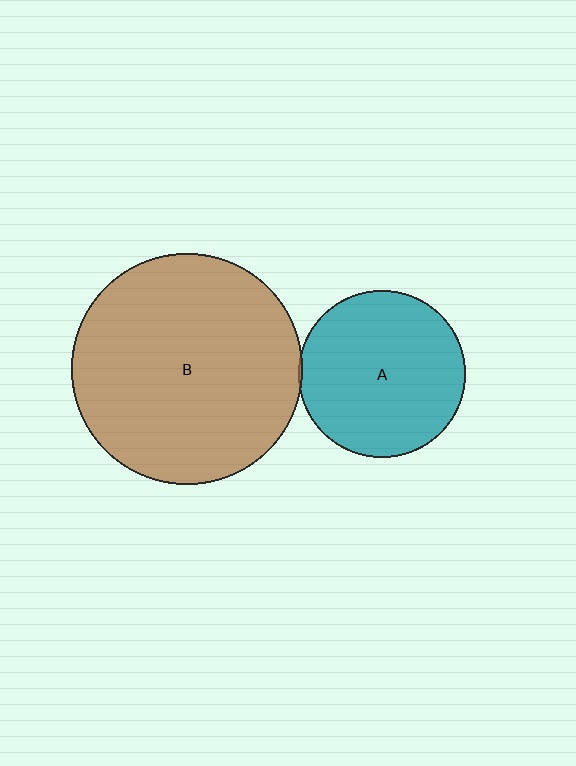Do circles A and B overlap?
Yes.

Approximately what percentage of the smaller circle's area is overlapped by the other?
Approximately 5%.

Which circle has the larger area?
Circle B (brown).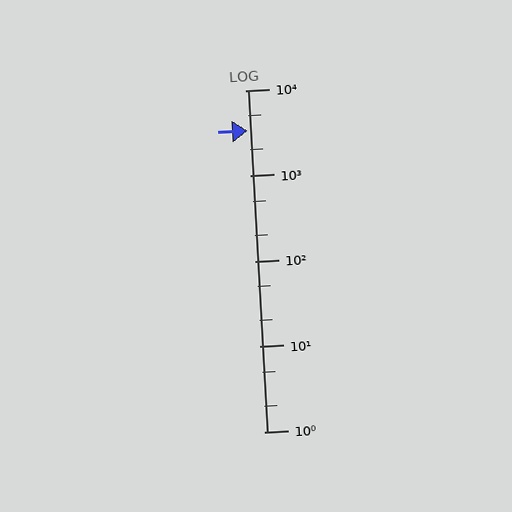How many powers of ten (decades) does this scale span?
The scale spans 4 decades, from 1 to 10000.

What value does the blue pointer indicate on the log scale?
The pointer indicates approximately 3400.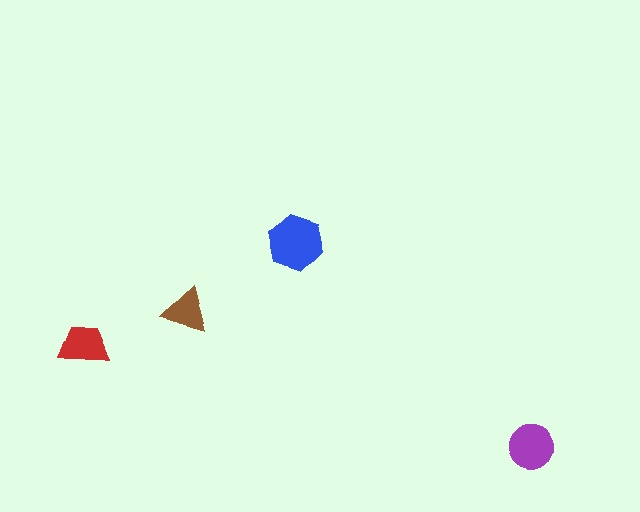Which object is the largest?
The blue hexagon.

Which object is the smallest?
The brown triangle.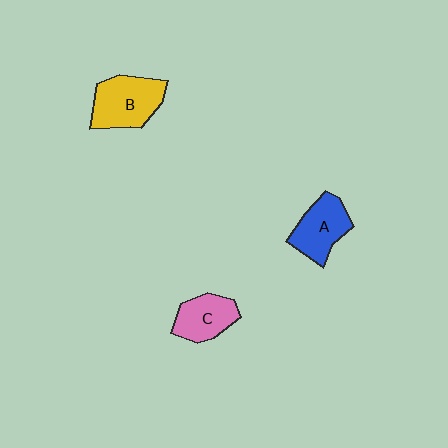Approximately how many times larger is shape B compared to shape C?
Approximately 1.3 times.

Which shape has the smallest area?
Shape C (pink).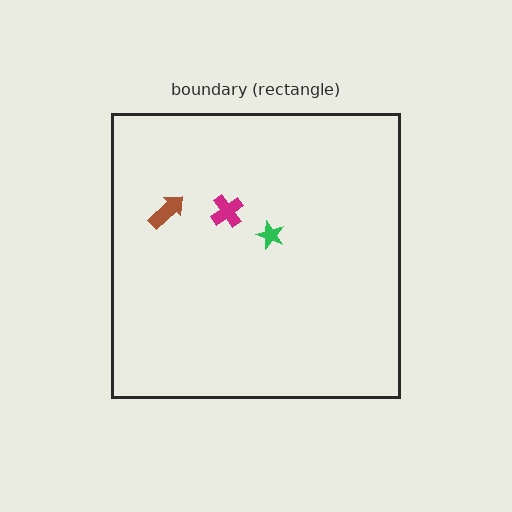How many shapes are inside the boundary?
3 inside, 0 outside.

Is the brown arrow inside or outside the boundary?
Inside.